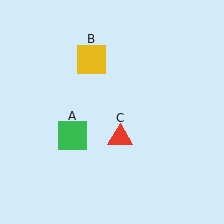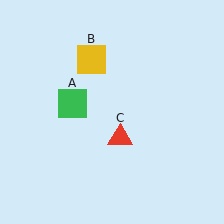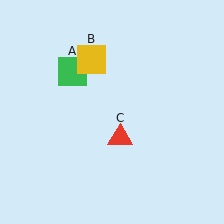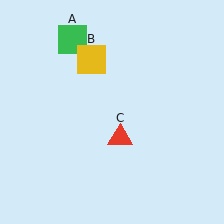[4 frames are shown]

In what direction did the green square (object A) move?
The green square (object A) moved up.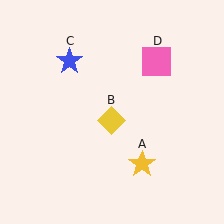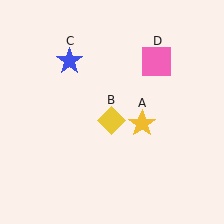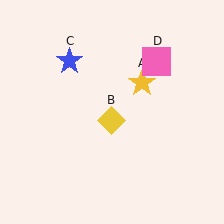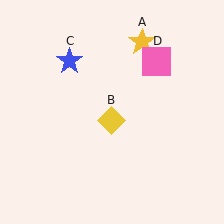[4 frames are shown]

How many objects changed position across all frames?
1 object changed position: yellow star (object A).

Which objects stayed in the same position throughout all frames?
Yellow diamond (object B) and blue star (object C) and pink square (object D) remained stationary.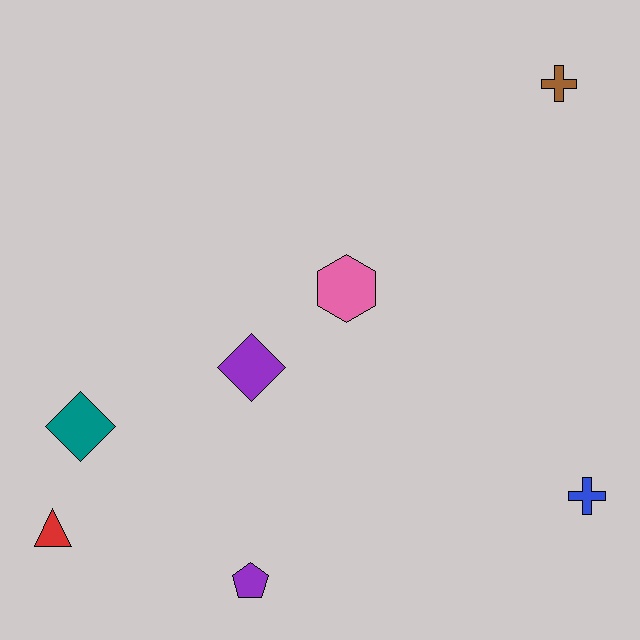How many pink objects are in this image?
There is 1 pink object.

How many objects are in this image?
There are 7 objects.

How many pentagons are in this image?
There is 1 pentagon.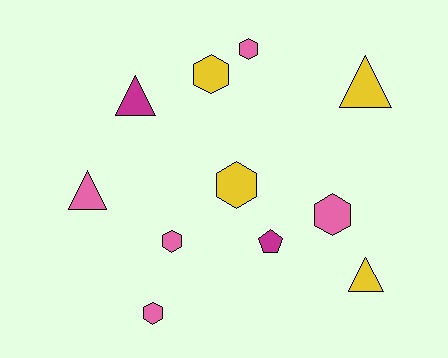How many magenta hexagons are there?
There are no magenta hexagons.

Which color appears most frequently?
Pink, with 5 objects.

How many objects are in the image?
There are 11 objects.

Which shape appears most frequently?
Hexagon, with 6 objects.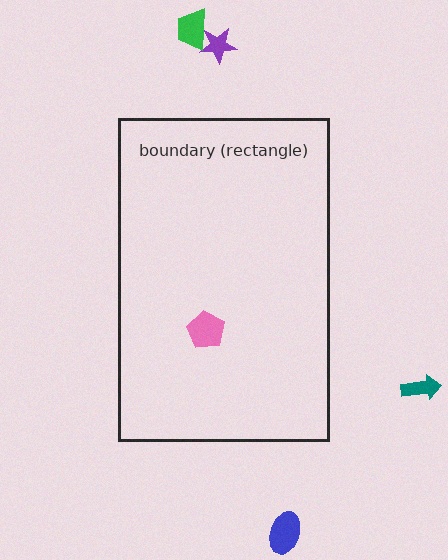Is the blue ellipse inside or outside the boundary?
Outside.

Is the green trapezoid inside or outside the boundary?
Outside.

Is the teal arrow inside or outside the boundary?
Outside.